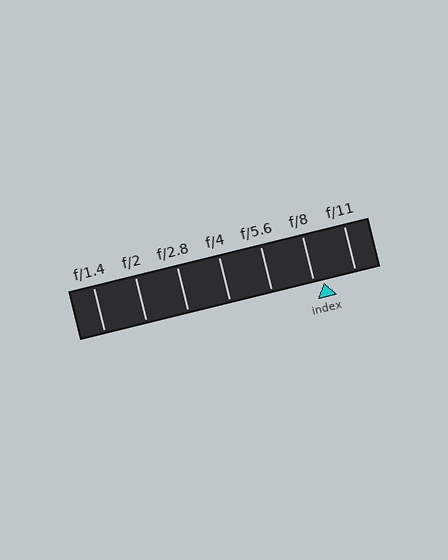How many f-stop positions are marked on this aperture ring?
There are 7 f-stop positions marked.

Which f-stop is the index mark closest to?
The index mark is closest to f/8.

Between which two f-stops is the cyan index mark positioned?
The index mark is between f/8 and f/11.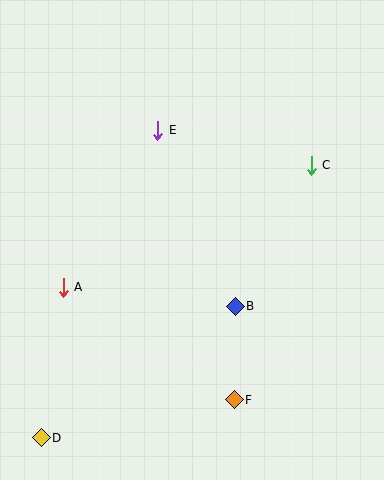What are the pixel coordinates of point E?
Point E is at (158, 130).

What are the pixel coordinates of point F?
Point F is at (234, 400).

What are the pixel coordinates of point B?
Point B is at (235, 307).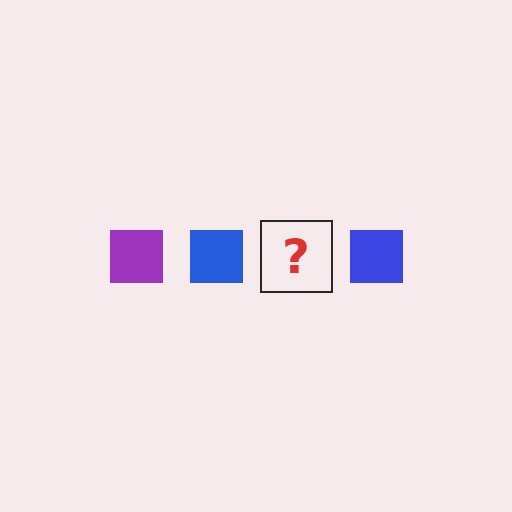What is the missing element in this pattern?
The missing element is a purple square.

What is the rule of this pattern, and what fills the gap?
The rule is that the pattern cycles through purple, blue squares. The gap should be filled with a purple square.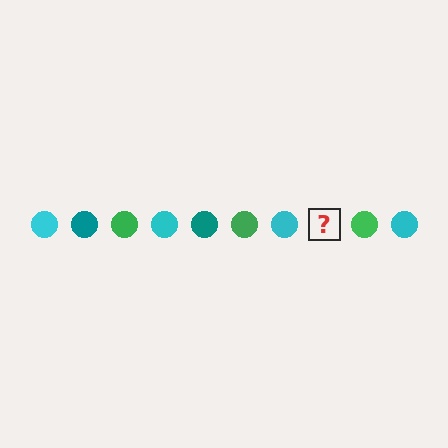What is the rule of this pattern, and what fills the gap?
The rule is that the pattern cycles through cyan, teal, green circles. The gap should be filled with a teal circle.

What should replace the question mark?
The question mark should be replaced with a teal circle.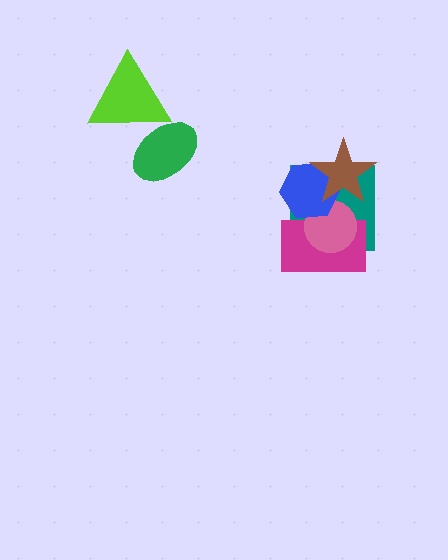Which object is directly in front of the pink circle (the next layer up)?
The blue hexagon is directly in front of the pink circle.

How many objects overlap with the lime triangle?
1 object overlaps with the lime triangle.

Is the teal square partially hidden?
Yes, it is partially covered by another shape.